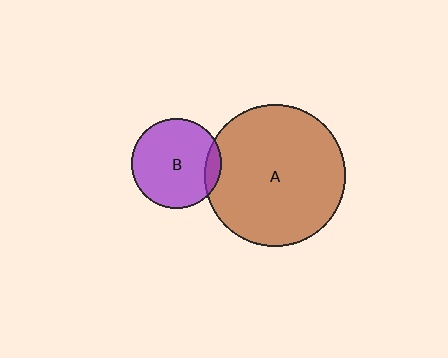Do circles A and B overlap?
Yes.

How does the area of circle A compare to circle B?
Approximately 2.5 times.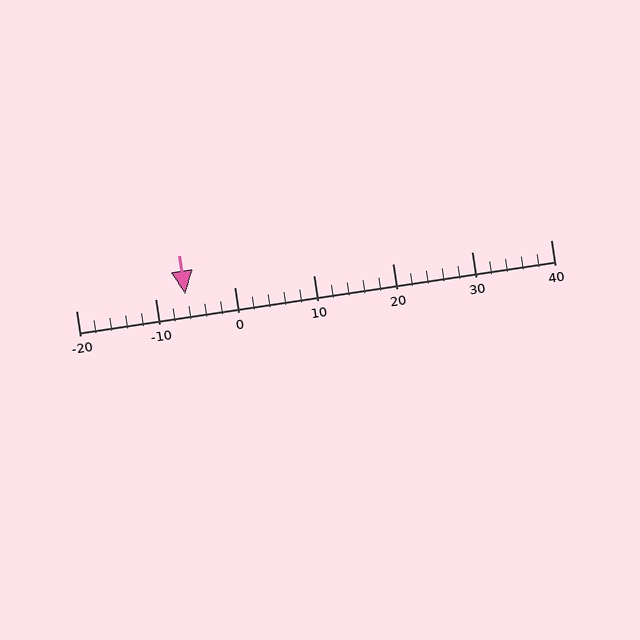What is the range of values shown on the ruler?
The ruler shows values from -20 to 40.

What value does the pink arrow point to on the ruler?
The pink arrow points to approximately -6.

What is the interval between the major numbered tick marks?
The major tick marks are spaced 10 units apart.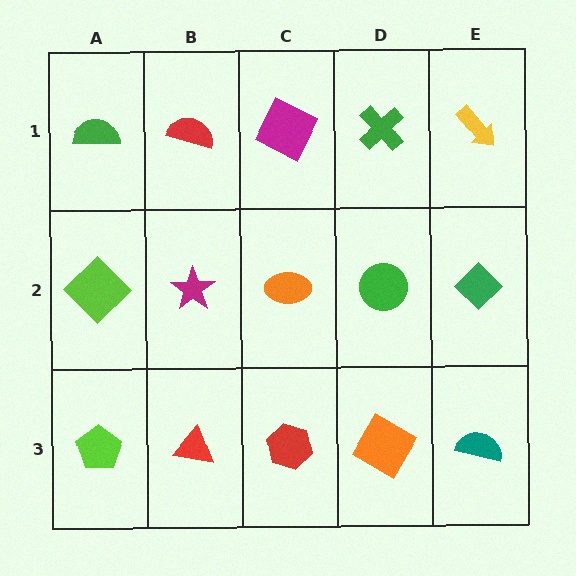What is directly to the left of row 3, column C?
A red triangle.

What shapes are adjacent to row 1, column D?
A green circle (row 2, column D), a magenta square (row 1, column C), a yellow arrow (row 1, column E).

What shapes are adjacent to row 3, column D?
A green circle (row 2, column D), a red hexagon (row 3, column C), a teal semicircle (row 3, column E).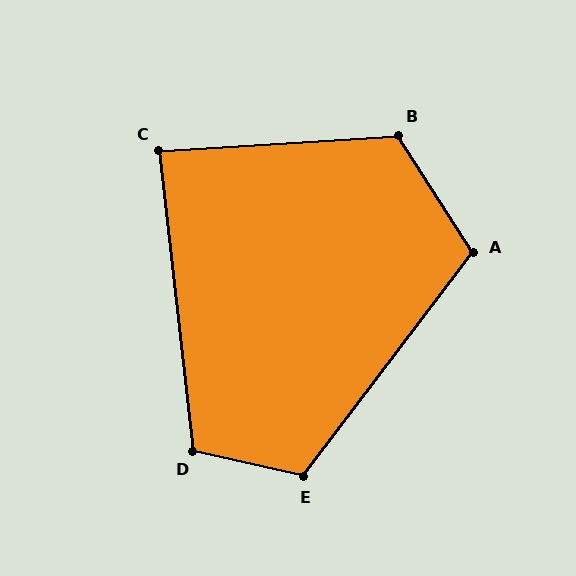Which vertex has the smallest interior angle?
C, at approximately 87 degrees.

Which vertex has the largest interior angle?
B, at approximately 119 degrees.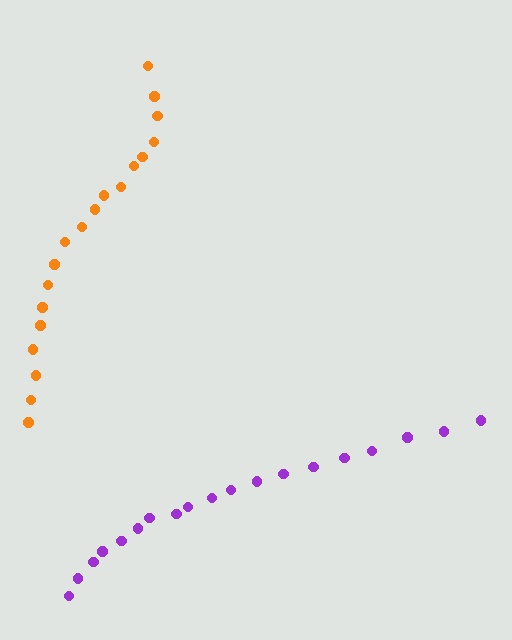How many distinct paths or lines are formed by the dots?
There are 2 distinct paths.